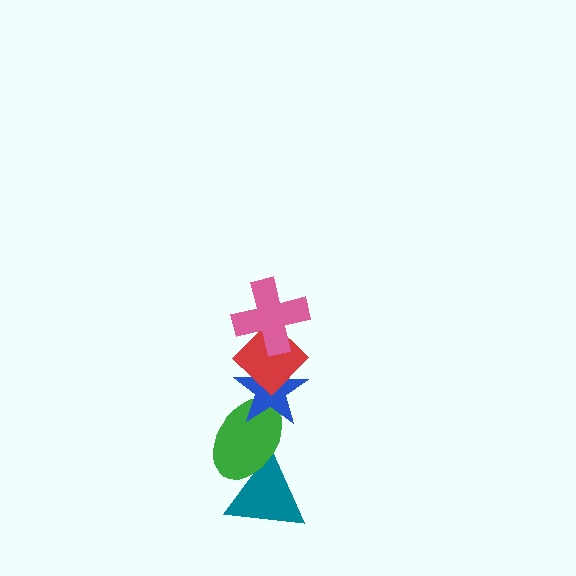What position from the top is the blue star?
The blue star is 3rd from the top.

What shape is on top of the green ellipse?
The blue star is on top of the green ellipse.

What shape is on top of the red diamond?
The pink cross is on top of the red diamond.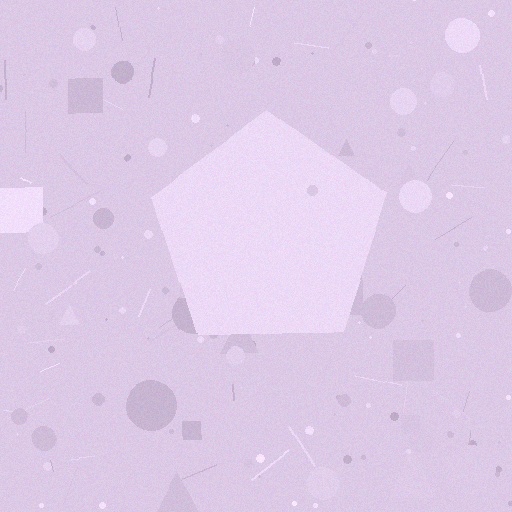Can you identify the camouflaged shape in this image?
The camouflaged shape is a pentagon.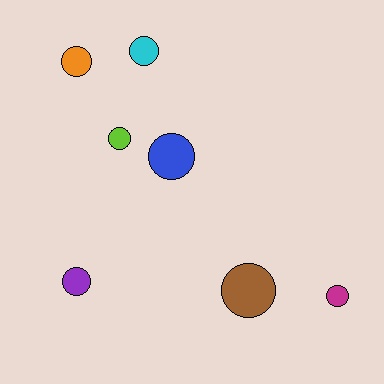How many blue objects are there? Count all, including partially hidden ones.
There is 1 blue object.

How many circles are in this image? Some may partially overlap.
There are 7 circles.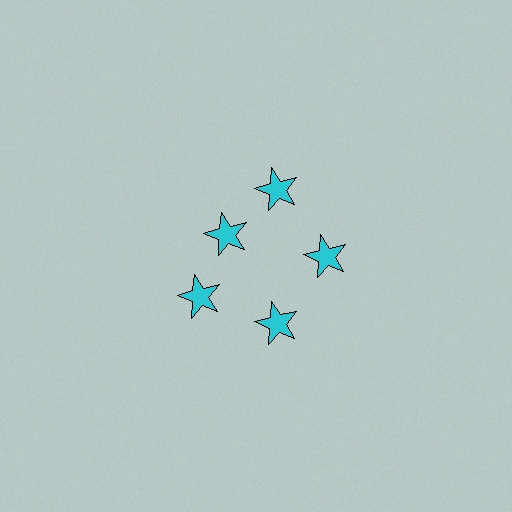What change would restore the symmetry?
The symmetry would be restored by moving it outward, back onto the ring so that all 5 stars sit at equal angles and equal distance from the center.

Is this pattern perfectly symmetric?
No. The 5 cyan stars are arranged in a ring, but one element near the 10 o'clock position is pulled inward toward the center, breaking the 5-fold rotational symmetry.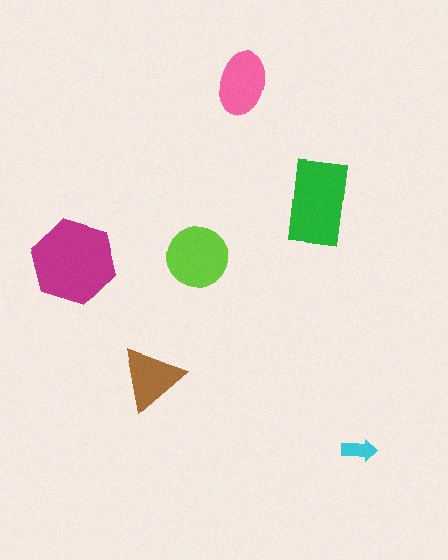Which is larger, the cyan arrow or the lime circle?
The lime circle.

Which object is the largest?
The magenta hexagon.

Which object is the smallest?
The cyan arrow.